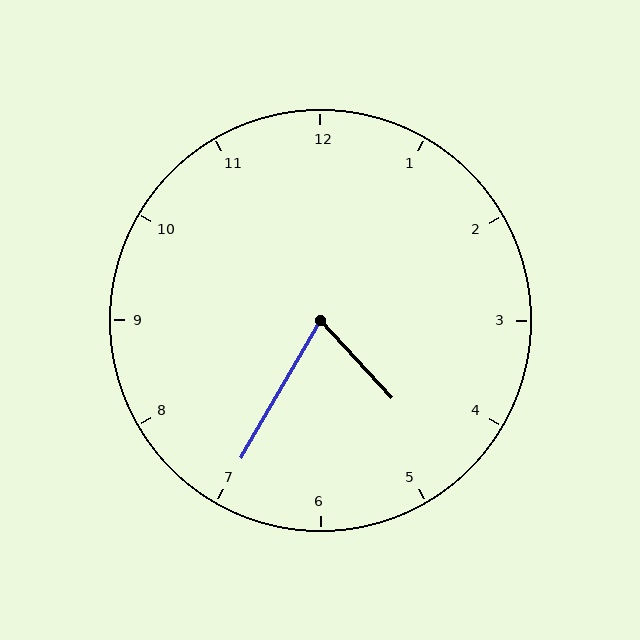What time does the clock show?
4:35.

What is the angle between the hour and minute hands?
Approximately 72 degrees.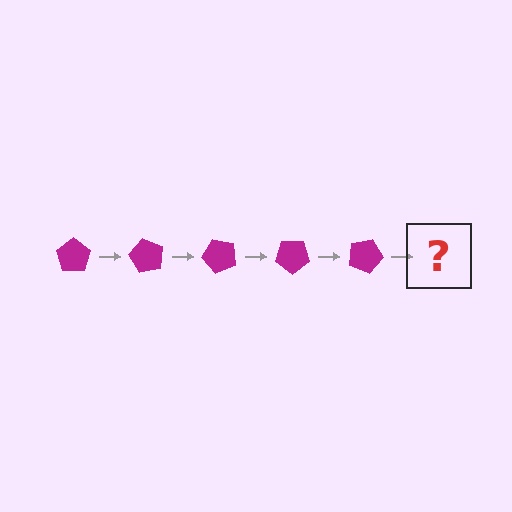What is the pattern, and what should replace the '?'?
The pattern is that the pentagon rotates 60 degrees each step. The '?' should be a magenta pentagon rotated 300 degrees.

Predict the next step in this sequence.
The next step is a magenta pentagon rotated 300 degrees.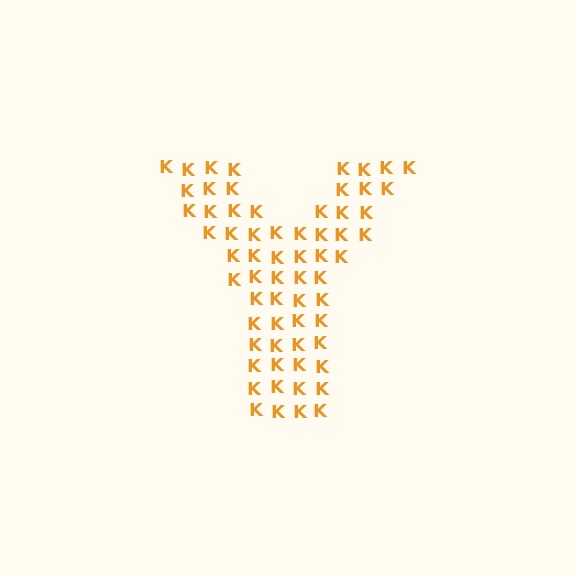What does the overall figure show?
The overall figure shows the letter Y.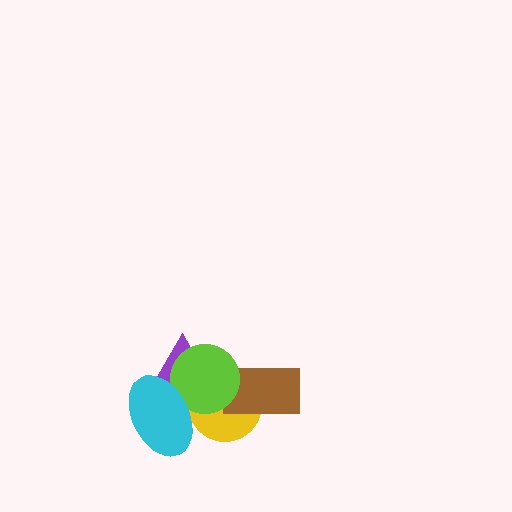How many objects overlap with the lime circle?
4 objects overlap with the lime circle.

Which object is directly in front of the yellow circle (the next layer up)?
The brown rectangle is directly in front of the yellow circle.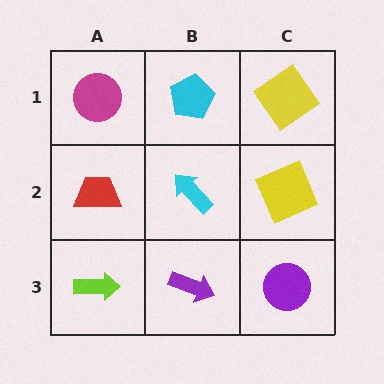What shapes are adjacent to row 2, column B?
A cyan pentagon (row 1, column B), a purple arrow (row 3, column B), a red trapezoid (row 2, column A), a yellow square (row 2, column C).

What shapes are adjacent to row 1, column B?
A cyan arrow (row 2, column B), a magenta circle (row 1, column A), a yellow diamond (row 1, column C).